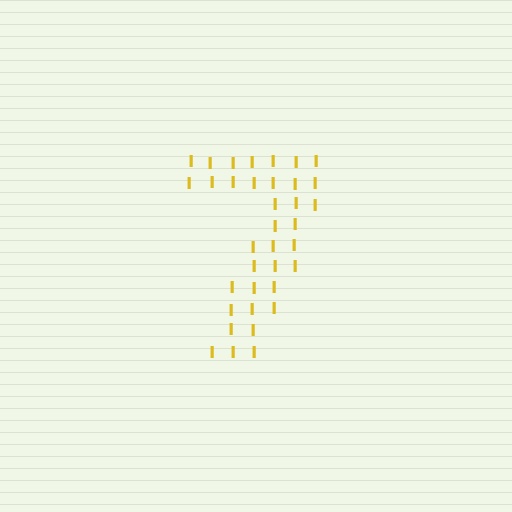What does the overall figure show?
The overall figure shows the digit 7.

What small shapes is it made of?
It is made of small letter I's.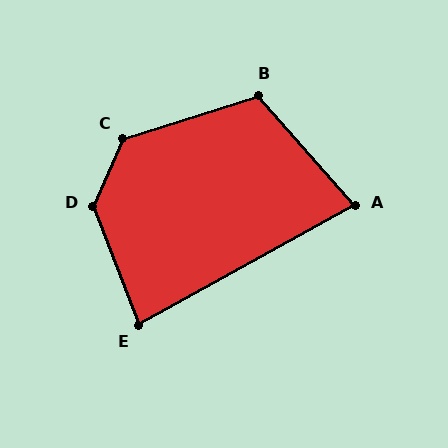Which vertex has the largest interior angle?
D, at approximately 135 degrees.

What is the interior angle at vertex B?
Approximately 114 degrees (obtuse).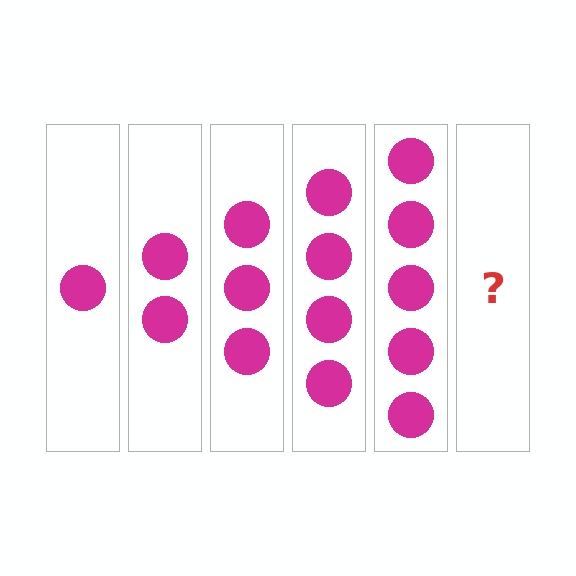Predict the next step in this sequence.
The next step is 6 circles.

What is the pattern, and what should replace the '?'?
The pattern is that each step adds one more circle. The '?' should be 6 circles.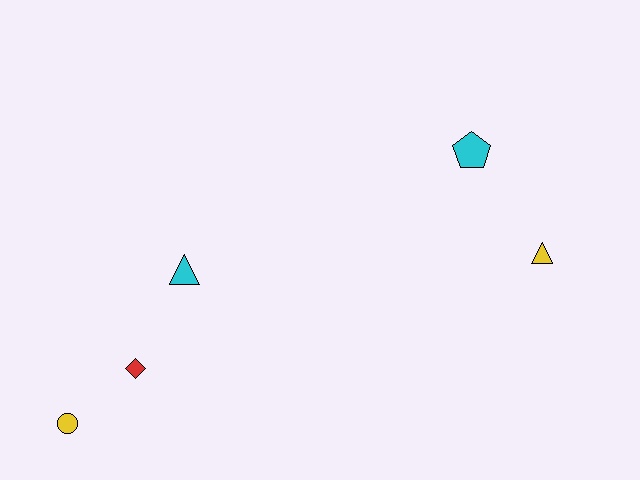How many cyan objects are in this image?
There are 2 cyan objects.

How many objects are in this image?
There are 5 objects.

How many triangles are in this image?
There are 2 triangles.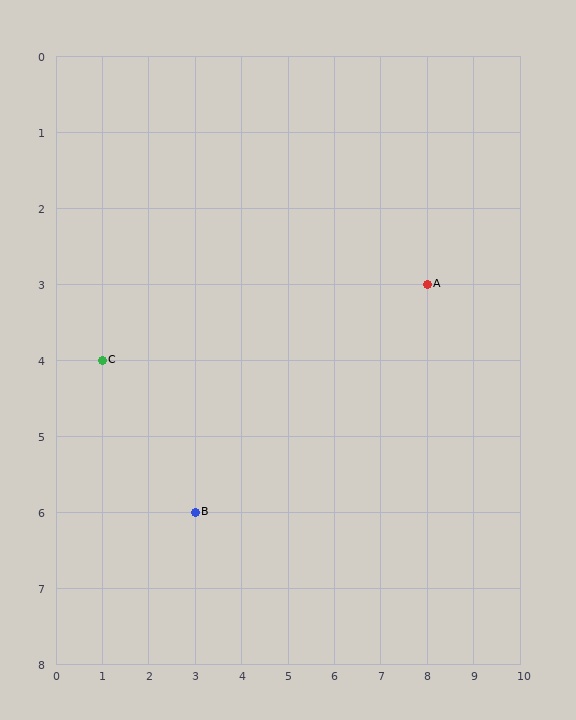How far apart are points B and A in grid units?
Points B and A are 5 columns and 3 rows apart (about 5.8 grid units diagonally).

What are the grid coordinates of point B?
Point B is at grid coordinates (3, 6).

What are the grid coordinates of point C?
Point C is at grid coordinates (1, 4).